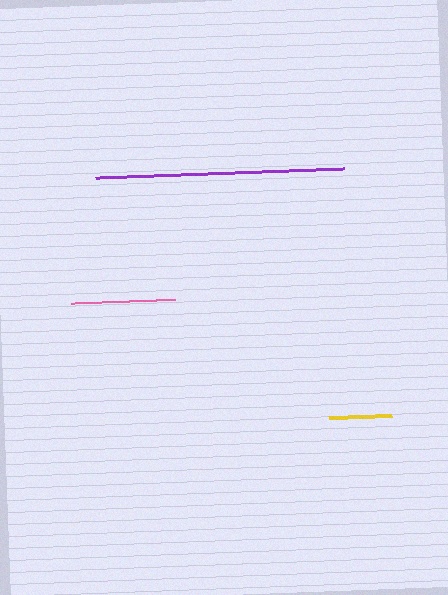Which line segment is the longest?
The purple line is the longest at approximately 249 pixels.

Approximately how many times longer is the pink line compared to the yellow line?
The pink line is approximately 1.6 times the length of the yellow line.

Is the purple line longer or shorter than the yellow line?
The purple line is longer than the yellow line.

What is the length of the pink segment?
The pink segment is approximately 104 pixels long.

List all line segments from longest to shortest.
From longest to shortest: purple, pink, yellow.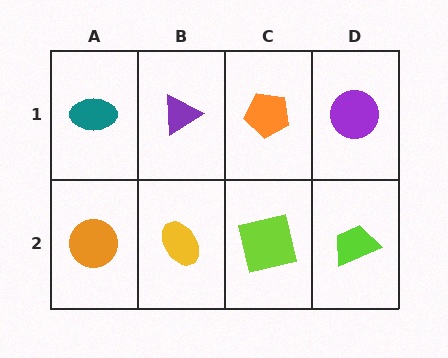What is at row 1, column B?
A purple triangle.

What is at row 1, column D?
A purple circle.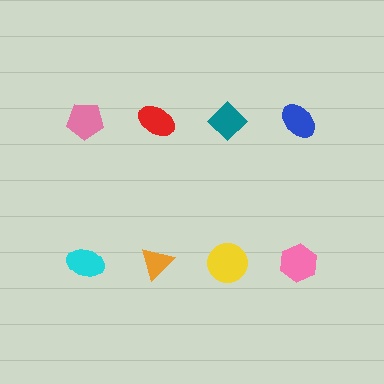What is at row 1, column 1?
A pink pentagon.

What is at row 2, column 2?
An orange triangle.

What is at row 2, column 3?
A yellow circle.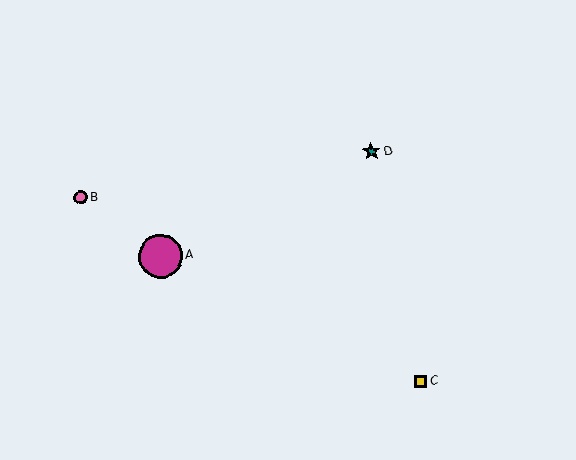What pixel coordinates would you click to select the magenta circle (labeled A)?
Click at (160, 256) to select the magenta circle A.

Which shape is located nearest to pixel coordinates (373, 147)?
The teal star (labeled D) at (371, 152) is nearest to that location.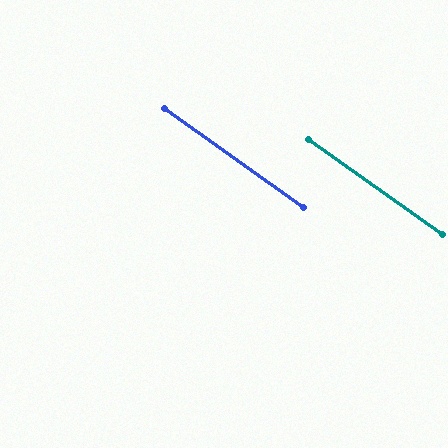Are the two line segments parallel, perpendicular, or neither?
Parallel — their directions differ by only 0.1°.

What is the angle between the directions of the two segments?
Approximately 0 degrees.